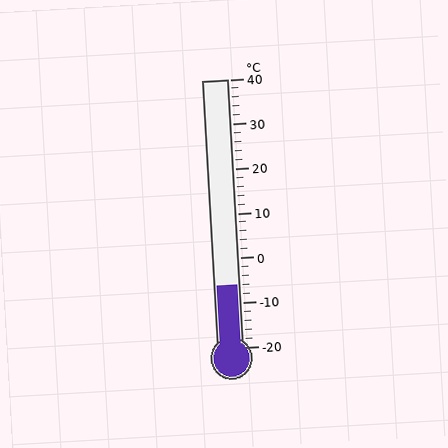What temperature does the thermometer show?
The thermometer shows approximately -6°C.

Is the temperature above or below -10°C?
The temperature is above -10°C.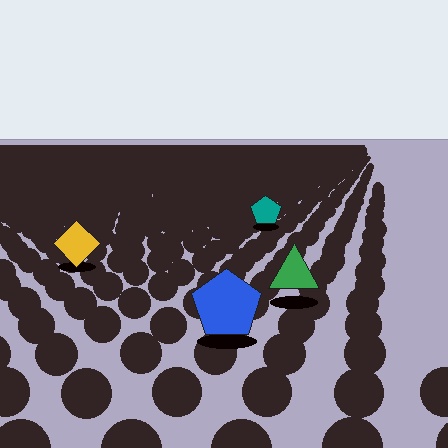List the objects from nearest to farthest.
From nearest to farthest: the blue pentagon, the green triangle, the yellow diamond, the teal pentagon.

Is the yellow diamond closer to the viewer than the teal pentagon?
Yes. The yellow diamond is closer — you can tell from the texture gradient: the ground texture is coarser near it.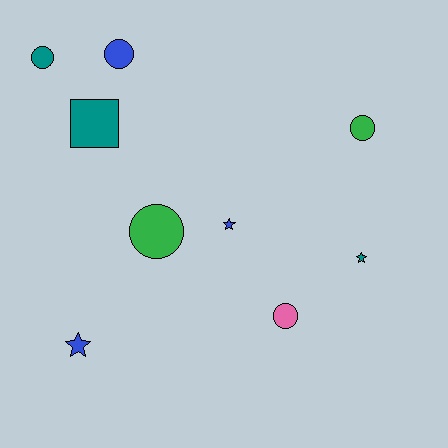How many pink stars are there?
There are no pink stars.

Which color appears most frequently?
Blue, with 3 objects.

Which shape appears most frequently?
Circle, with 5 objects.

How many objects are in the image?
There are 9 objects.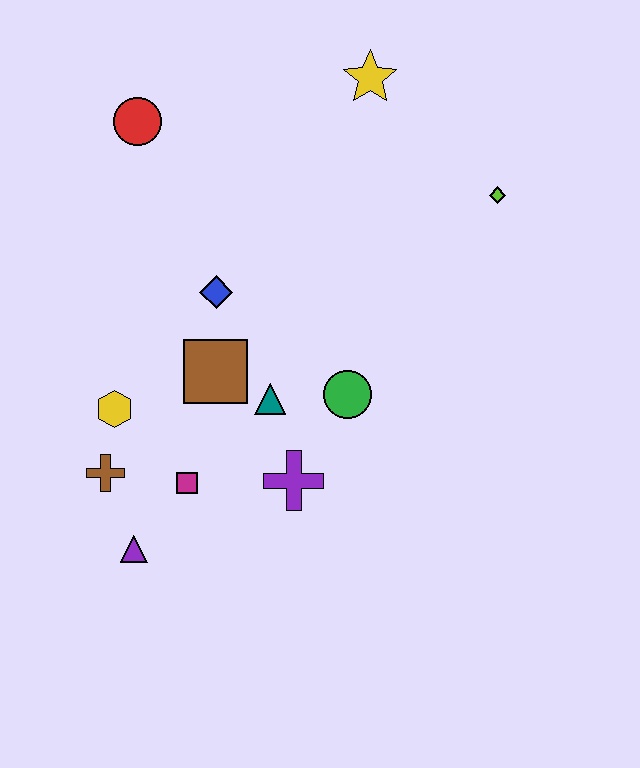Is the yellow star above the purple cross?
Yes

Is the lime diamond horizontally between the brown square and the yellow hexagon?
No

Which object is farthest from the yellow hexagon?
The lime diamond is farthest from the yellow hexagon.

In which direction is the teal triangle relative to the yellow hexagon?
The teal triangle is to the right of the yellow hexagon.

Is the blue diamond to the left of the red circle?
No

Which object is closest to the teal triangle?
The brown square is closest to the teal triangle.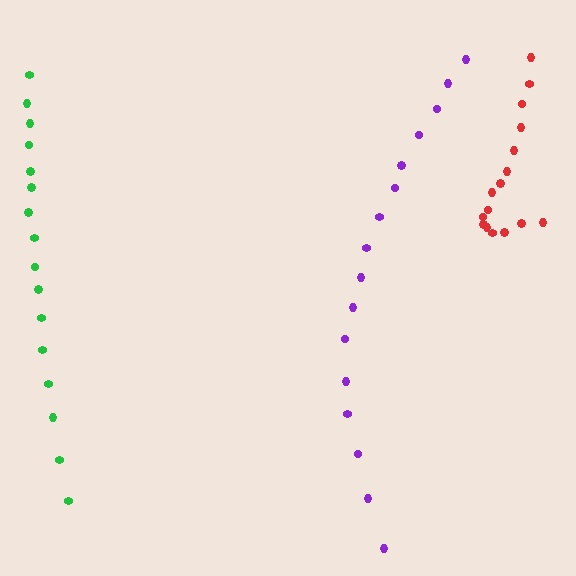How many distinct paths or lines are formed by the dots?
There are 3 distinct paths.